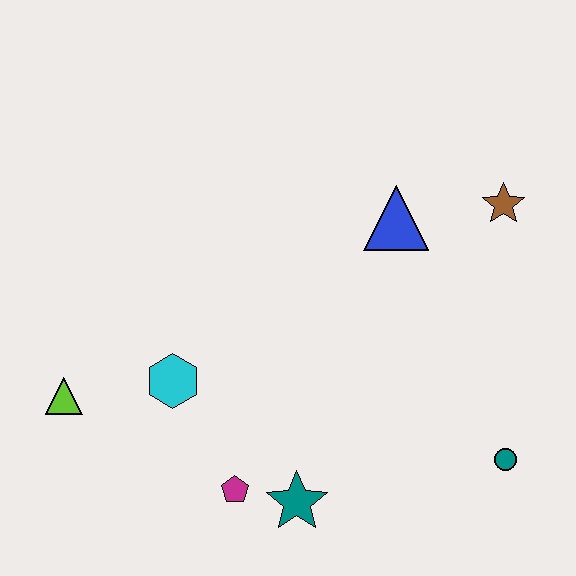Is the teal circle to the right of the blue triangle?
Yes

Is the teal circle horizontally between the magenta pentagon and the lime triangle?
No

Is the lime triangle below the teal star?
No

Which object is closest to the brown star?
The blue triangle is closest to the brown star.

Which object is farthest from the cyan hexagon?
The brown star is farthest from the cyan hexagon.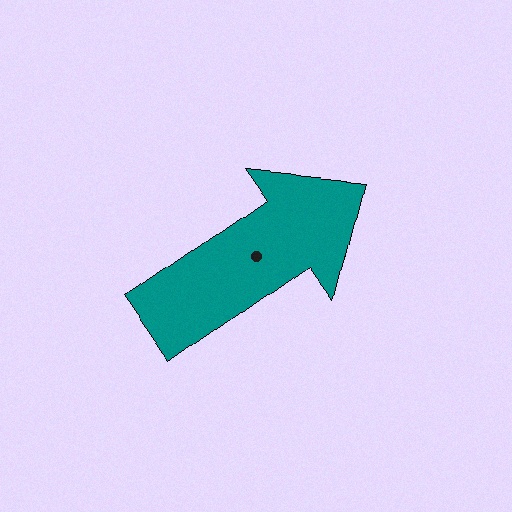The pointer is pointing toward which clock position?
Roughly 2 o'clock.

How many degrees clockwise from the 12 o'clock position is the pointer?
Approximately 55 degrees.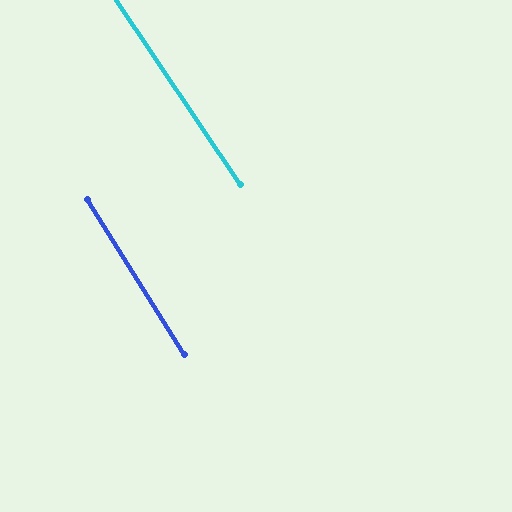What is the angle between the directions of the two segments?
Approximately 2 degrees.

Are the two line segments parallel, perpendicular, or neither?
Parallel — their directions differ by only 1.9°.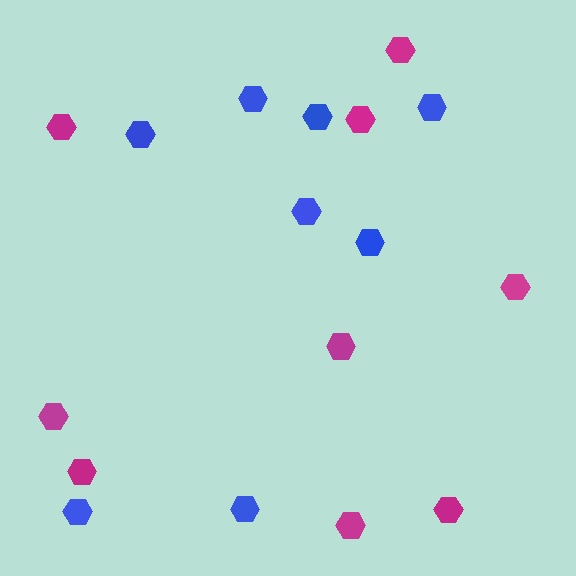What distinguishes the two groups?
There are 2 groups: one group of blue hexagons (8) and one group of magenta hexagons (9).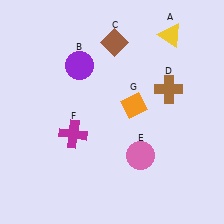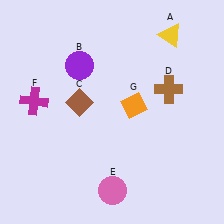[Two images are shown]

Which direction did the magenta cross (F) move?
The magenta cross (F) moved left.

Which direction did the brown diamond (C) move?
The brown diamond (C) moved down.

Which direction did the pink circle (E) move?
The pink circle (E) moved down.